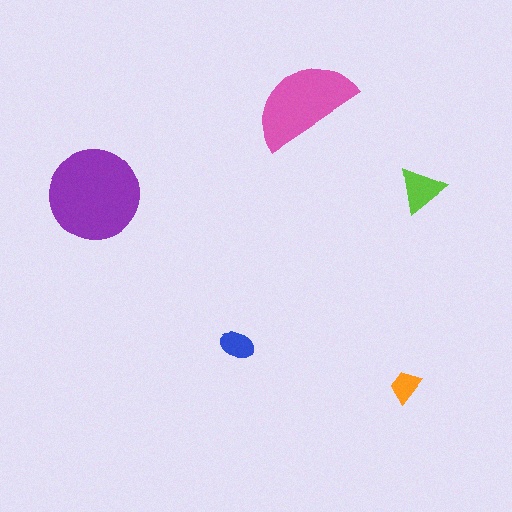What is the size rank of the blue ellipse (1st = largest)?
4th.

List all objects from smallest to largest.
The orange trapezoid, the blue ellipse, the lime triangle, the pink semicircle, the purple circle.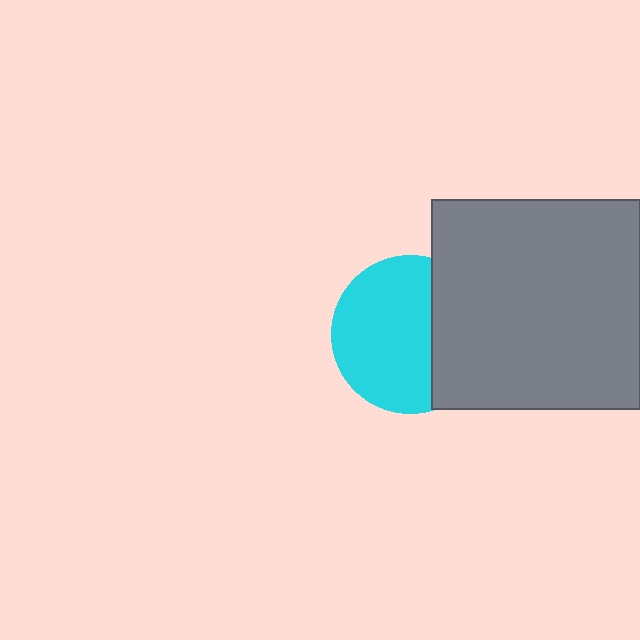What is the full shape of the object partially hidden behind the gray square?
The partially hidden object is a cyan circle.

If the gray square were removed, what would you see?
You would see the complete cyan circle.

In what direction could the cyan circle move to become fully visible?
The cyan circle could move left. That would shift it out from behind the gray square entirely.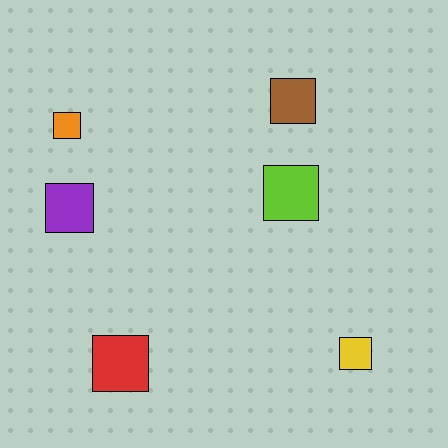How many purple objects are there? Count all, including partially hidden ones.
There is 1 purple object.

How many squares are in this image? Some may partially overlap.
There are 6 squares.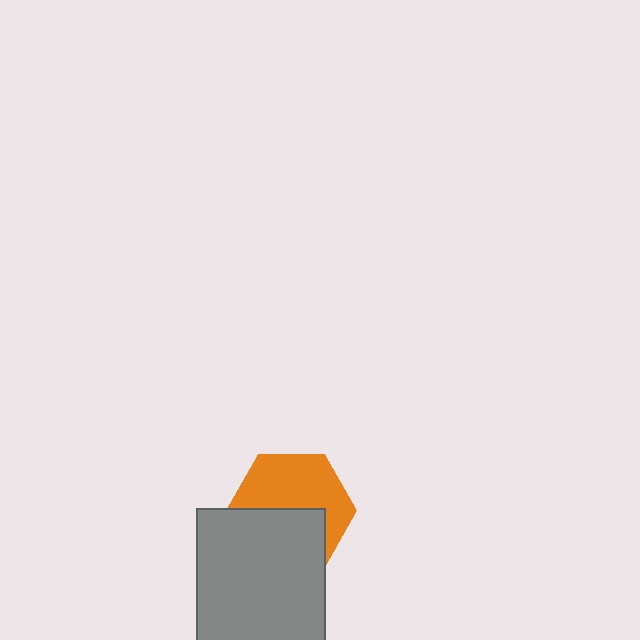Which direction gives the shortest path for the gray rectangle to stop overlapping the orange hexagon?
Moving down gives the shortest separation.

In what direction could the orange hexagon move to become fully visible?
The orange hexagon could move up. That would shift it out from behind the gray rectangle entirely.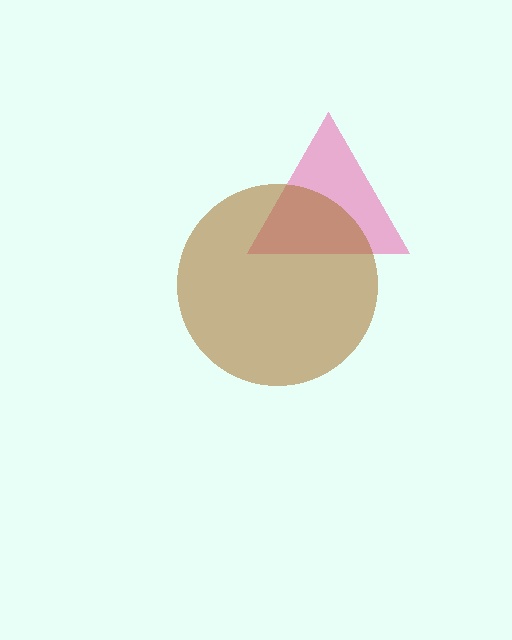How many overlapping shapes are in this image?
There are 2 overlapping shapes in the image.